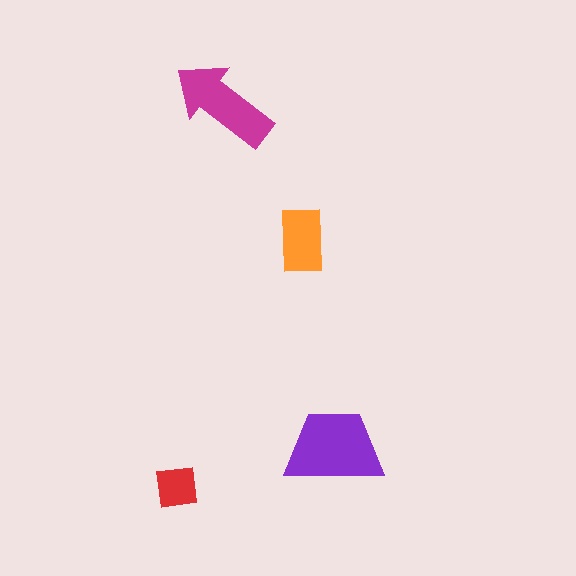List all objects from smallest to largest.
The red square, the orange rectangle, the magenta arrow, the purple trapezoid.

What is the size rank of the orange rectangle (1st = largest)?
3rd.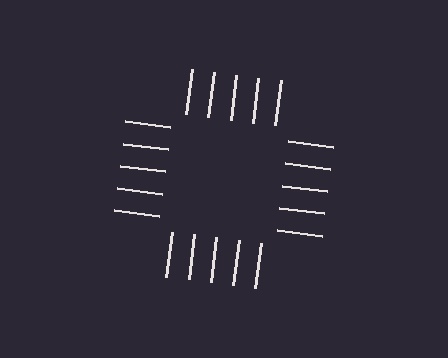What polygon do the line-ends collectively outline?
An illusory square — the line segments terminate on its edges but no continuous stroke is drawn.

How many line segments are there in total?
20 — 5 along each of the 4 edges.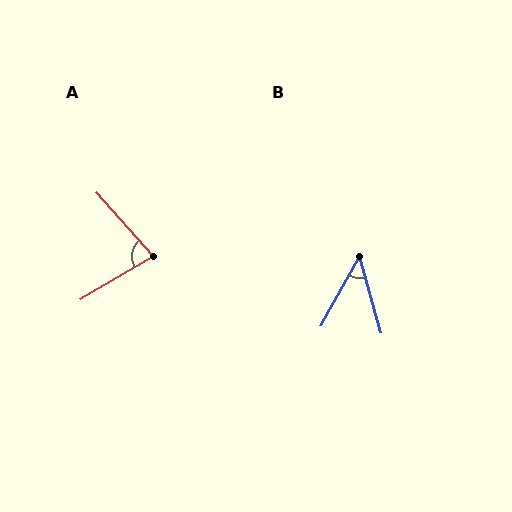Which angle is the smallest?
B, at approximately 44 degrees.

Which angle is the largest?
A, at approximately 79 degrees.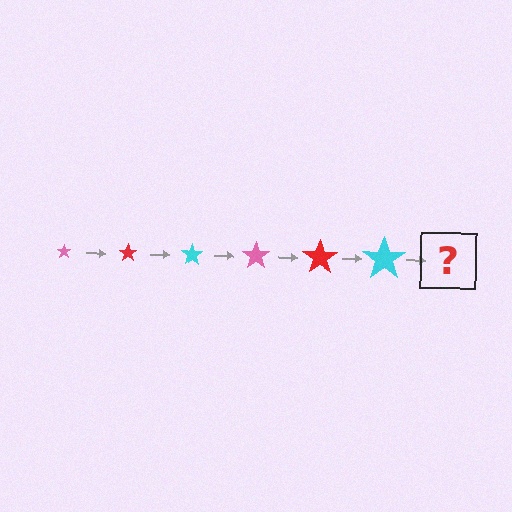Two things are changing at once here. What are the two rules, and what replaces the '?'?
The two rules are that the star grows larger each step and the color cycles through pink, red, and cyan. The '?' should be a pink star, larger than the previous one.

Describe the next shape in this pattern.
It should be a pink star, larger than the previous one.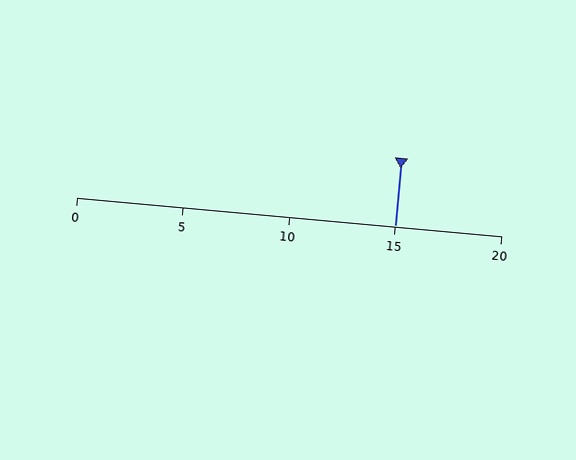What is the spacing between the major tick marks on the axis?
The major ticks are spaced 5 apart.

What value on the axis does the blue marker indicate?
The marker indicates approximately 15.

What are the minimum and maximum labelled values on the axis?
The axis runs from 0 to 20.